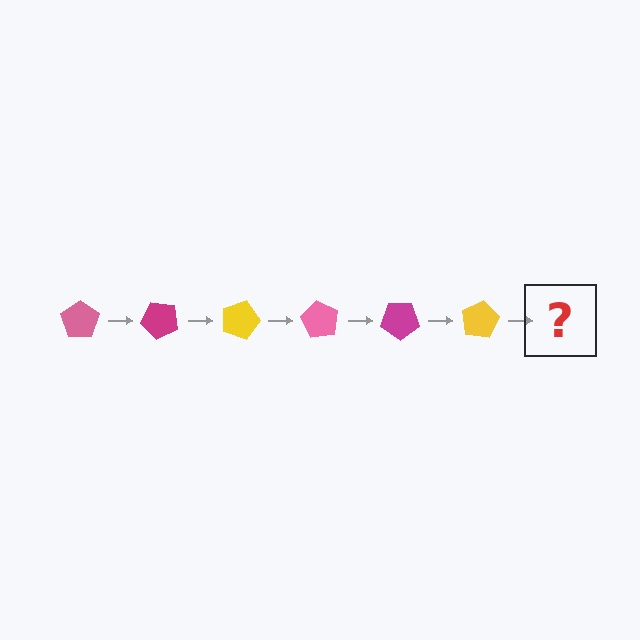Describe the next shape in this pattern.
It should be a pink pentagon, rotated 270 degrees from the start.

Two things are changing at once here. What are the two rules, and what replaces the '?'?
The two rules are that it rotates 45 degrees each step and the color cycles through pink, magenta, and yellow. The '?' should be a pink pentagon, rotated 270 degrees from the start.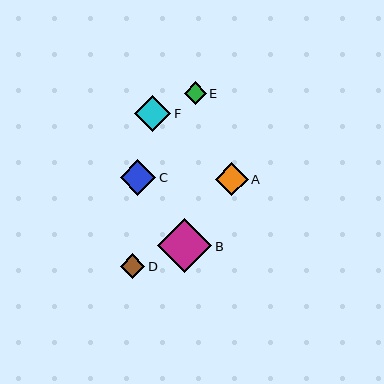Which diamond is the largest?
Diamond B is the largest with a size of approximately 54 pixels.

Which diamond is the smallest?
Diamond E is the smallest with a size of approximately 22 pixels.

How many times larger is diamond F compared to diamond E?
Diamond F is approximately 1.6 times the size of diamond E.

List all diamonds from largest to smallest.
From largest to smallest: B, F, C, A, D, E.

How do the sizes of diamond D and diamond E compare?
Diamond D and diamond E are approximately the same size.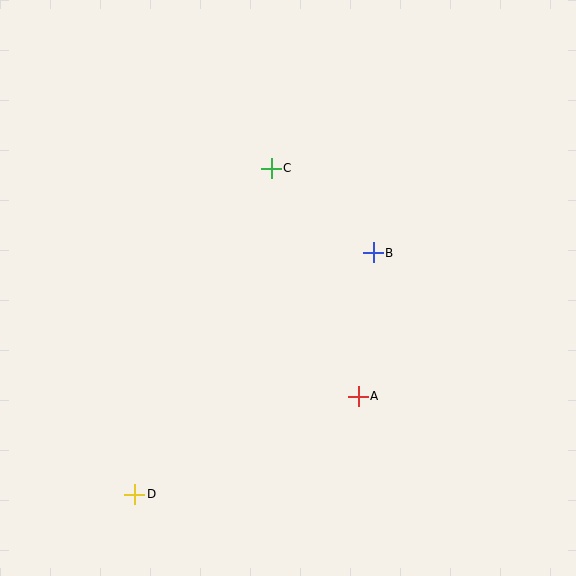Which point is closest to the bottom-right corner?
Point A is closest to the bottom-right corner.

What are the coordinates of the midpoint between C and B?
The midpoint between C and B is at (322, 210).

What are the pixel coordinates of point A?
Point A is at (358, 396).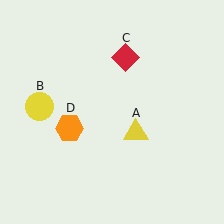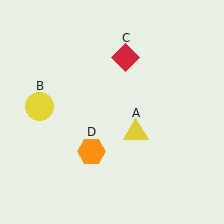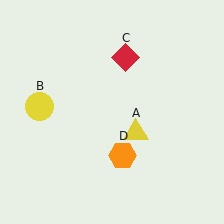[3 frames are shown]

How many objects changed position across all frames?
1 object changed position: orange hexagon (object D).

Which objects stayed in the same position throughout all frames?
Yellow triangle (object A) and yellow circle (object B) and red diamond (object C) remained stationary.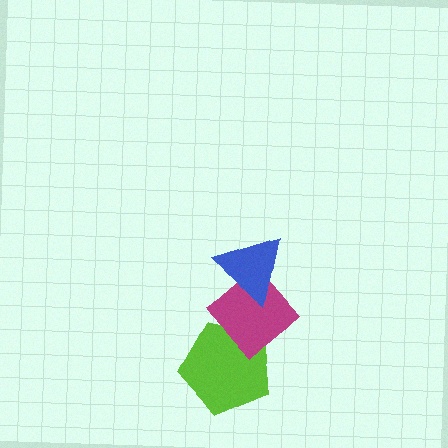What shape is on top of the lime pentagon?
The magenta diamond is on top of the lime pentagon.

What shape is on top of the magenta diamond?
The blue triangle is on top of the magenta diamond.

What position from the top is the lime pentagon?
The lime pentagon is 3rd from the top.